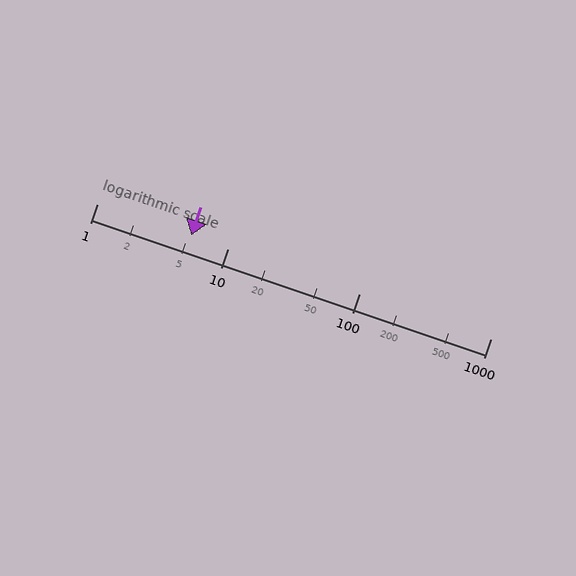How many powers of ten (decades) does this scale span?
The scale spans 3 decades, from 1 to 1000.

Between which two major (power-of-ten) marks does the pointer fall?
The pointer is between 1 and 10.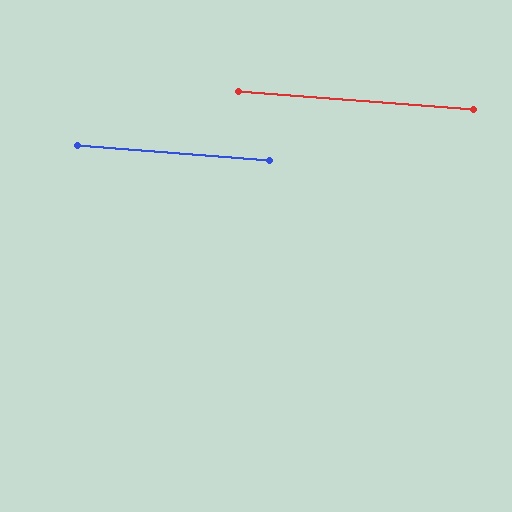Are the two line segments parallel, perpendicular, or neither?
Parallel — their directions differ by only 0.3°.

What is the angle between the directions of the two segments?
Approximately 0 degrees.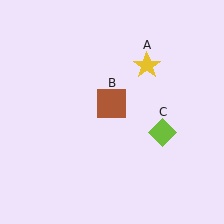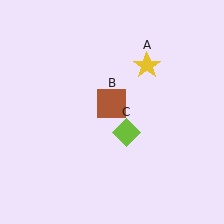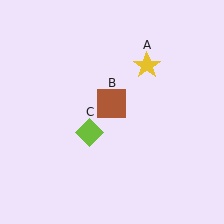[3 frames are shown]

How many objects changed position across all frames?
1 object changed position: lime diamond (object C).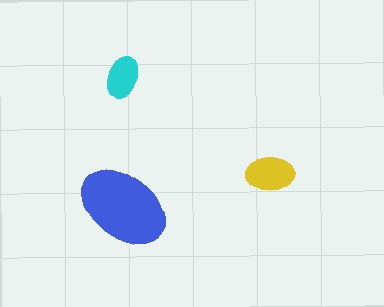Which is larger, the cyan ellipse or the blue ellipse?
The blue one.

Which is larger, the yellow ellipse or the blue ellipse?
The blue one.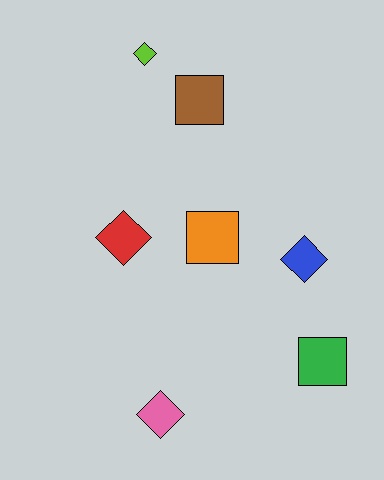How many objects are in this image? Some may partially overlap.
There are 7 objects.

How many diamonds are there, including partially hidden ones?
There are 4 diamonds.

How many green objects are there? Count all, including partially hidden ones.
There is 1 green object.